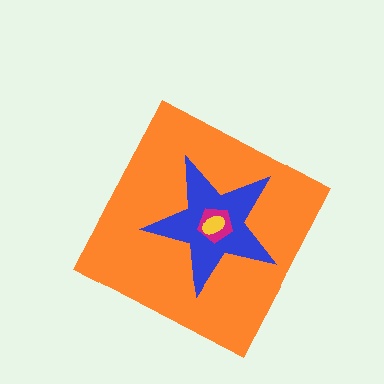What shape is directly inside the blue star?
The magenta pentagon.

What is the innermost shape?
The yellow ellipse.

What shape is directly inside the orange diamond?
The blue star.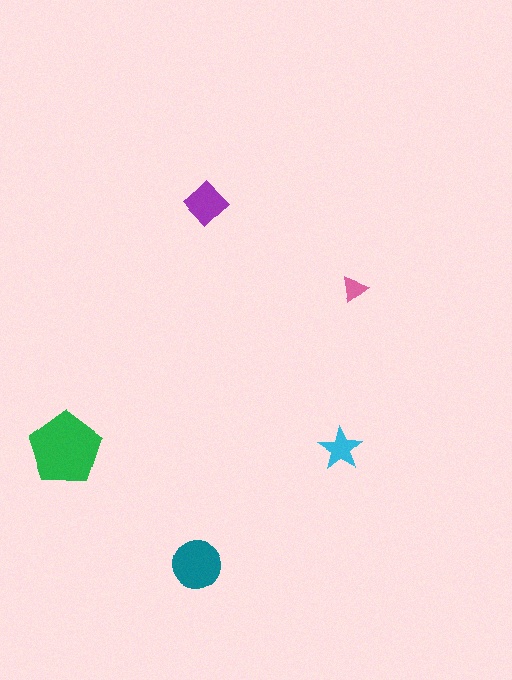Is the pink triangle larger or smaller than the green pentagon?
Smaller.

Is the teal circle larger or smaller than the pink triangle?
Larger.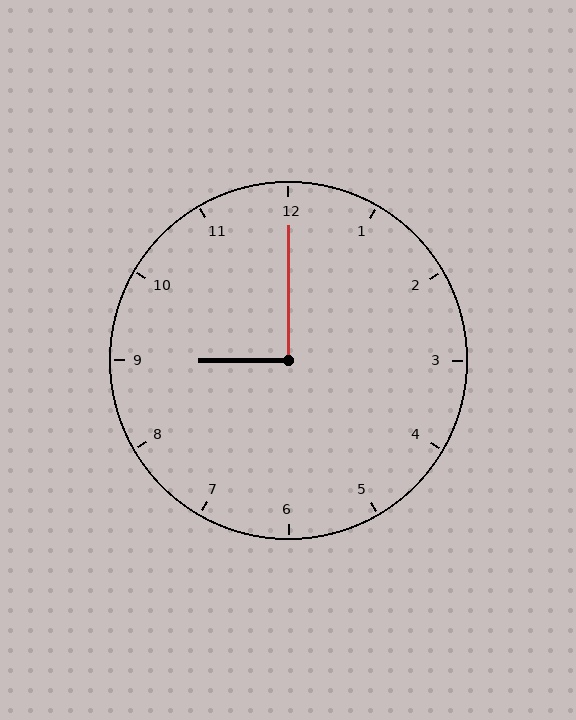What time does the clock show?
9:00.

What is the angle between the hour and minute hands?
Approximately 90 degrees.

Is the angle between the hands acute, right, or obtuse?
It is right.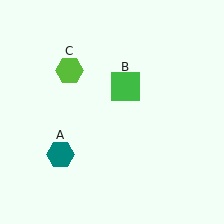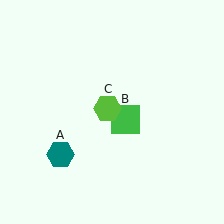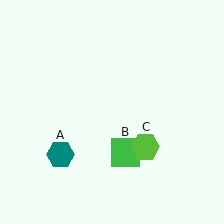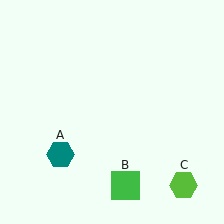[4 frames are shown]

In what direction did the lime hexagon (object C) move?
The lime hexagon (object C) moved down and to the right.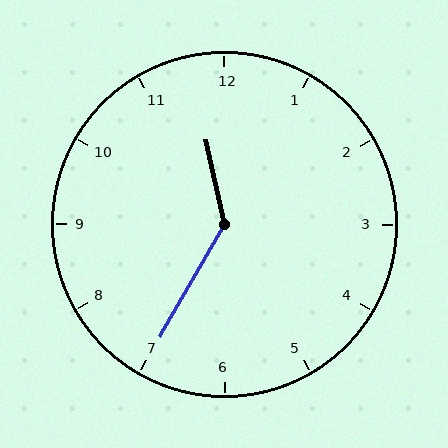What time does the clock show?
11:35.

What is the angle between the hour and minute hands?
Approximately 138 degrees.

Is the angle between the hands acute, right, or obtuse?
It is obtuse.